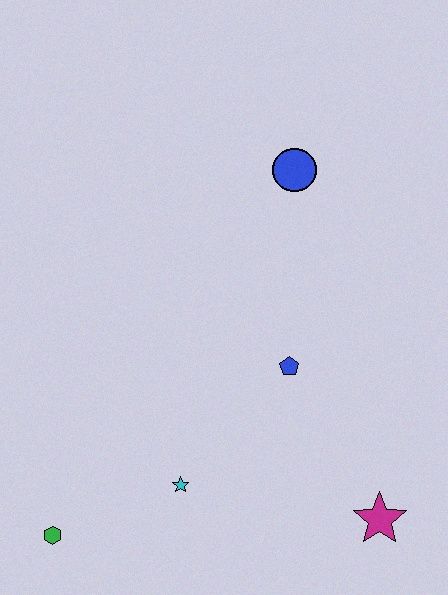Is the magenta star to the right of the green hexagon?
Yes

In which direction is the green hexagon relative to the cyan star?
The green hexagon is to the left of the cyan star.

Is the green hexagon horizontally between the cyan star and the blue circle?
No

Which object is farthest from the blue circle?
The green hexagon is farthest from the blue circle.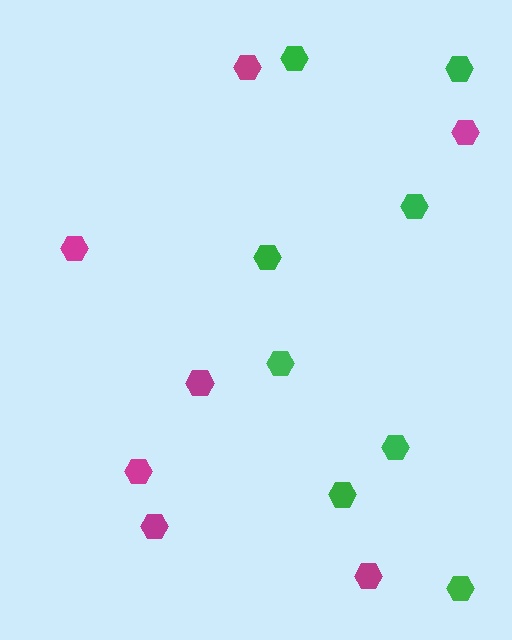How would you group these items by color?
There are 2 groups: one group of green hexagons (8) and one group of magenta hexagons (7).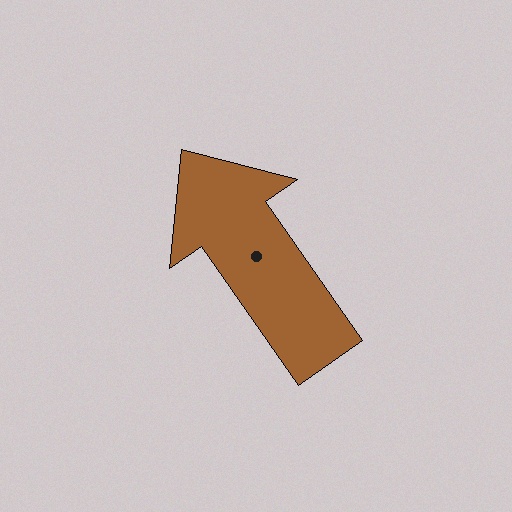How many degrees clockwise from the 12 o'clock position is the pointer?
Approximately 325 degrees.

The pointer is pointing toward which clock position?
Roughly 11 o'clock.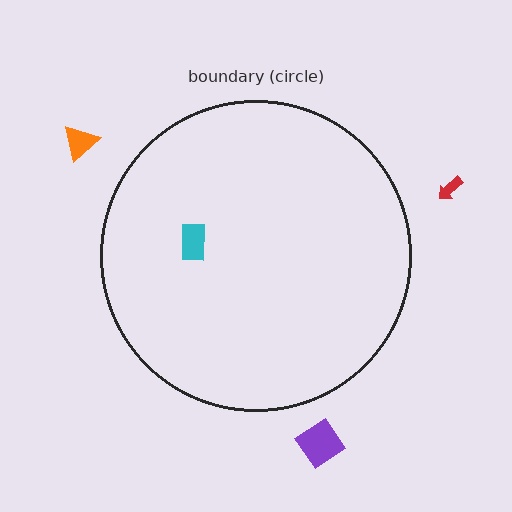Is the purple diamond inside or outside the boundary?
Outside.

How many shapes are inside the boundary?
1 inside, 3 outside.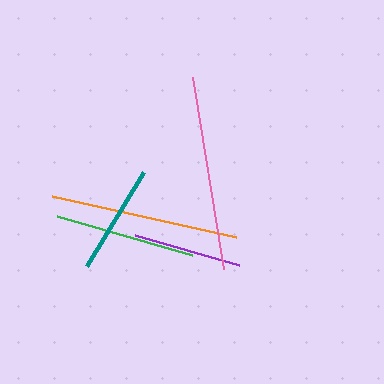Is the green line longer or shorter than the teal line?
The green line is longer than the teal line.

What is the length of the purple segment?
The purple segment is approximately 108 pixels long.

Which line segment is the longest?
The pink line is the longest at approximately 194 pixels.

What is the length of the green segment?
The green segment is approximately 141 pixels long.